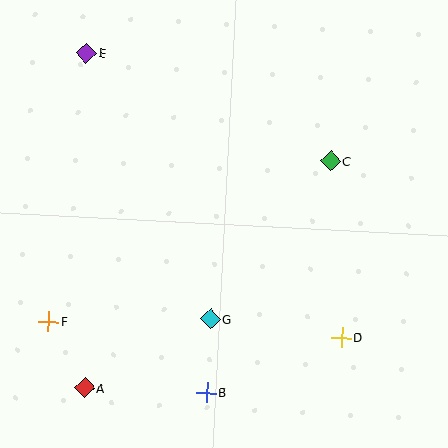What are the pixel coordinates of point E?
Point E is at (86, 53).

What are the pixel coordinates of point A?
Point A is at (85, 388).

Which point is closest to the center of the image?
Point G at (210, 319) is closest to the center.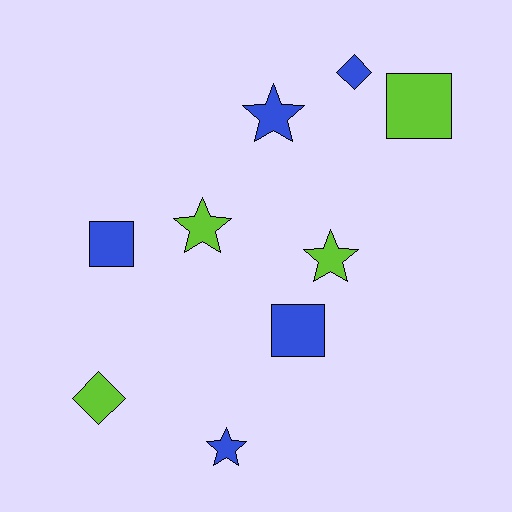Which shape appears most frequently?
Star, with 4 objects.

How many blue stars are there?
There are 2 blue stars.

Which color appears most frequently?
Blue, with 5 objects.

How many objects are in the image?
There are 9 objects.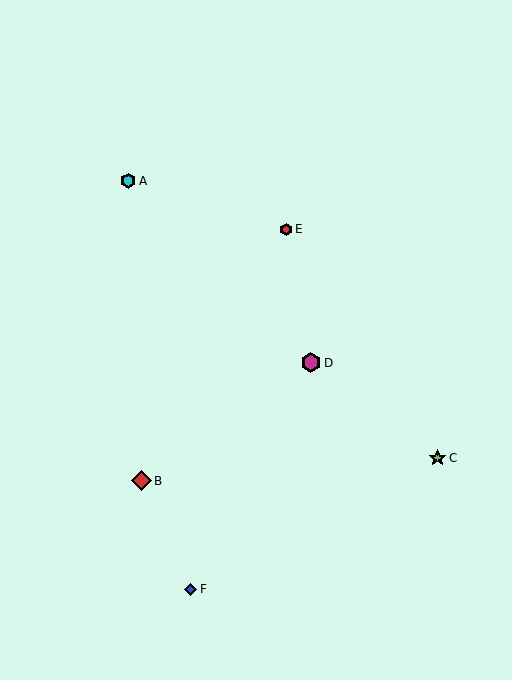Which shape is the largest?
The red diamond (labeled B) is the largest.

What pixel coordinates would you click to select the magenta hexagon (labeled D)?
Click at (311, 363) to select the magenta hexagon D.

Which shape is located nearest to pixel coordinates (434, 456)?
The lime star (labeled C) at (437, 458) is nearest to that location.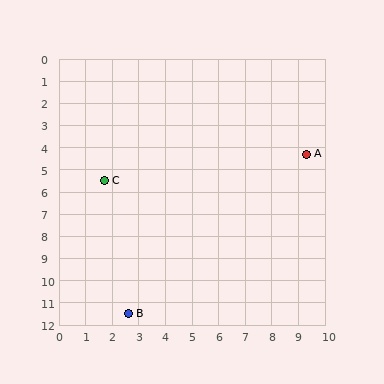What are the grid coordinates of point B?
Point B is at approximately (2.6, 11.5).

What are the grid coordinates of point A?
Point A is at approximately (9.3, 4.3).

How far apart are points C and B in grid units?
Points C and B are about 6.1 grid units apart.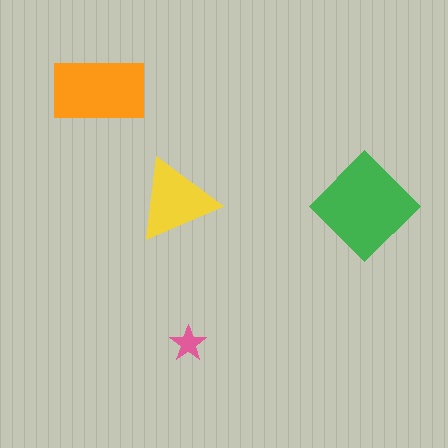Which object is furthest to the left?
The orange rectangle is leftmost.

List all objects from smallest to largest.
The pink star, the yellow triangle, the orange rectangle, the green diamond.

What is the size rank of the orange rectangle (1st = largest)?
2nd.